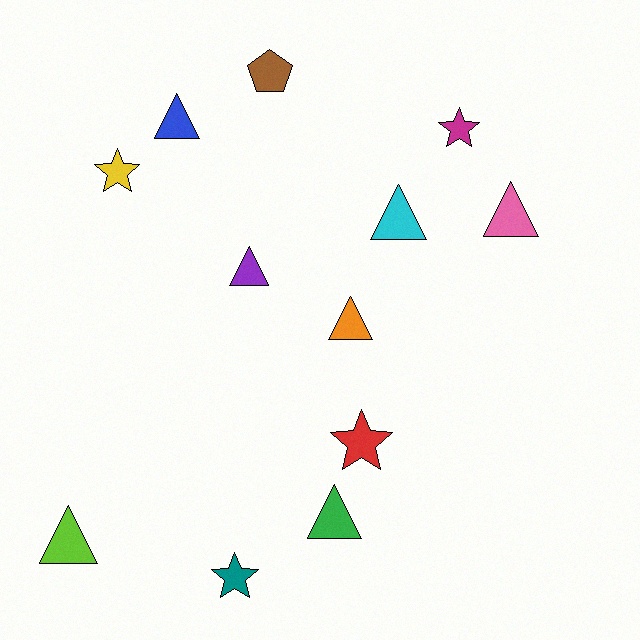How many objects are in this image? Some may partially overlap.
There are 12 objects.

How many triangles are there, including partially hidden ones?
There are 7 triangles.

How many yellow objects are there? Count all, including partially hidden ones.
There is 1 yellow object.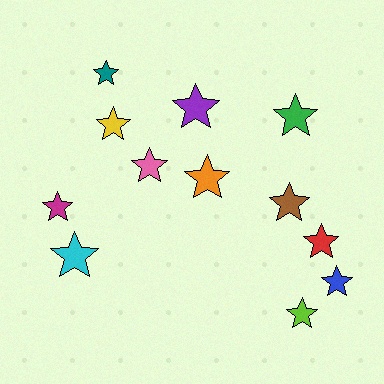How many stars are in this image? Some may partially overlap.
There are 12 stars.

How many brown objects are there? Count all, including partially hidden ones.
There is 1 brown object.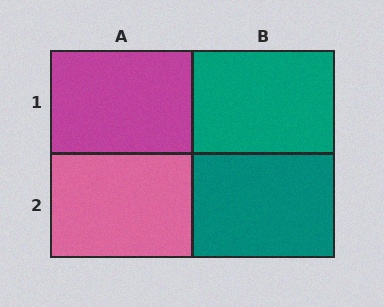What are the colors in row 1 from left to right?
Magenta, teal.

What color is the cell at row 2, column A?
Pink.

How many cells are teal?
2 cells are teal.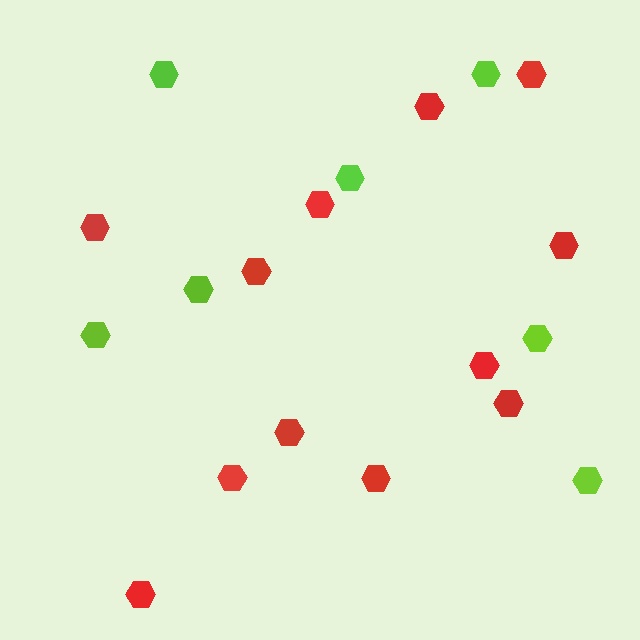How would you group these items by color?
There are 2 groups: one group of red hexagons (12) and one group of lime hexagons (7).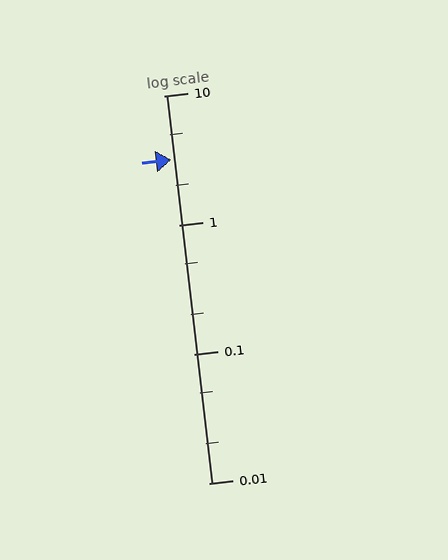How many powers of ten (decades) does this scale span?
The scale spans 3 decades, from 0.01 to 10.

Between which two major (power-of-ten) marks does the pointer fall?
The pointer is between 1 and 10.